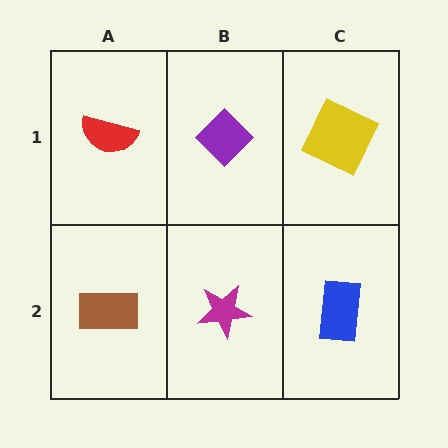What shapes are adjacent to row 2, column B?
A purple diamond (row 1, column B), a brown rectangle (row 2, column A), a blue rectangle (row 2, column C).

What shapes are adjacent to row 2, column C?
A yellow square (row 1, column C), a magenta star (row 2, column B).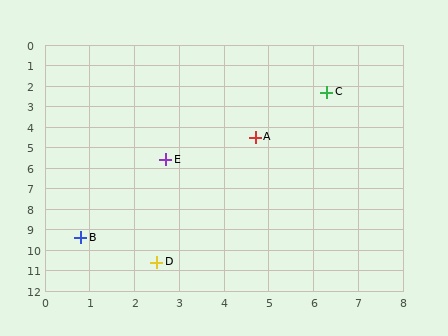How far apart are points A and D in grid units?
Points A and D are about 6.5 grid units apart.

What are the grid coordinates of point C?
Point C is at approximately (6.3, 2.3).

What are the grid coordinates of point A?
Point A is at approximately (4.7, 4.5).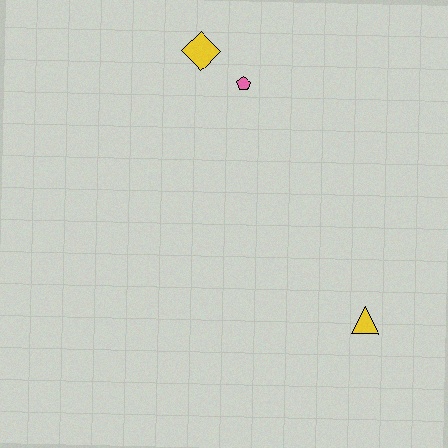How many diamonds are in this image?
There is 1 diamond.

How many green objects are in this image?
There are no green objects.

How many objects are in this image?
There are 3 objects.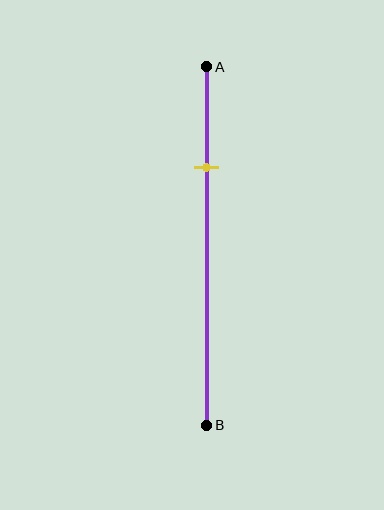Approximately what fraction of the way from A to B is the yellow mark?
The yellow mark is approximately 30% of the way from A to B.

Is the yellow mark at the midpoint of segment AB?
No, the mark is at about 30% from A, not at the 50% midpoint.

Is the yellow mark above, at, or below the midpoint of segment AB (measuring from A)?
The yellow mark is above the midpoint of segment AB.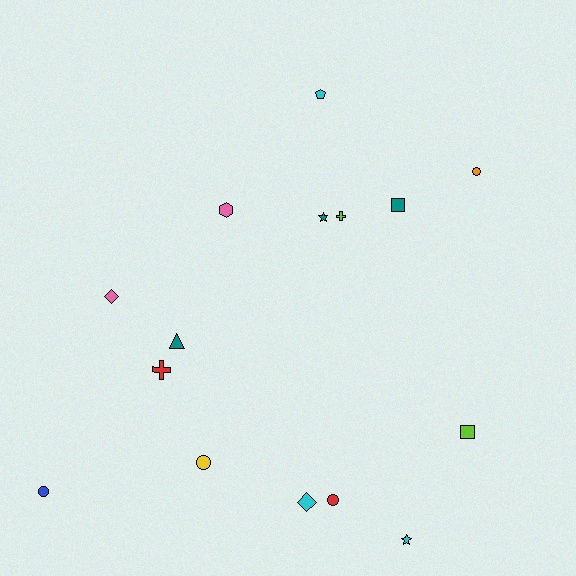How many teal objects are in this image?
There are 3 teal objects.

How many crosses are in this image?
There are 2 crosses.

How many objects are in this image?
There are 15 objects.